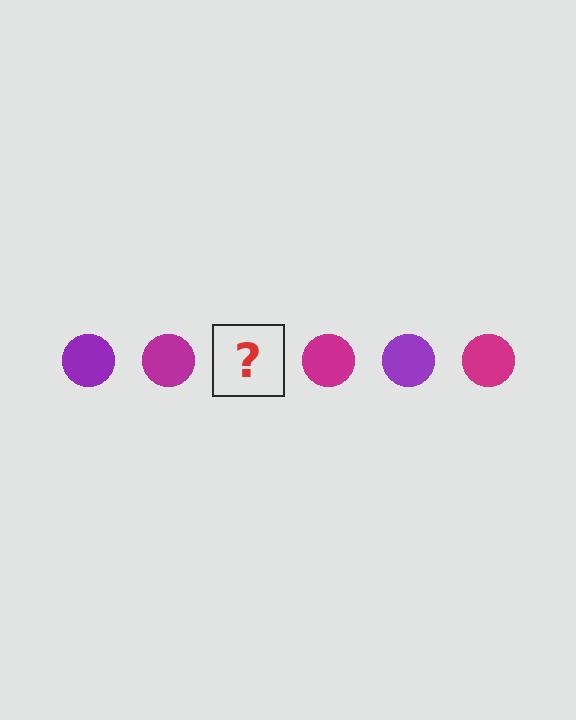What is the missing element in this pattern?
The missing element is a purple circle.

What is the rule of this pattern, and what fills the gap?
The rule is that the pattern cycles through purple, magenta circles. The gap should be filled with a purple circle.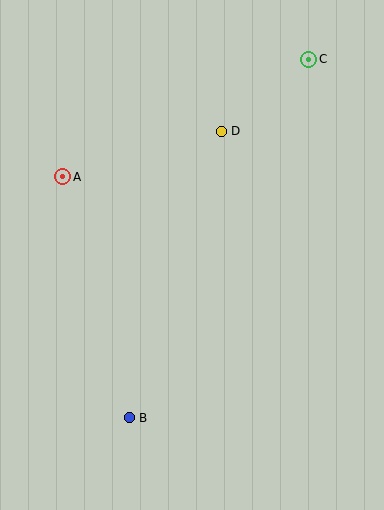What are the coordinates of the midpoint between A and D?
The midpoint between A and D is at (142, 154).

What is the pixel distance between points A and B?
The distance between A and B is 250 pixels.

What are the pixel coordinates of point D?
Point D is at (221, 131).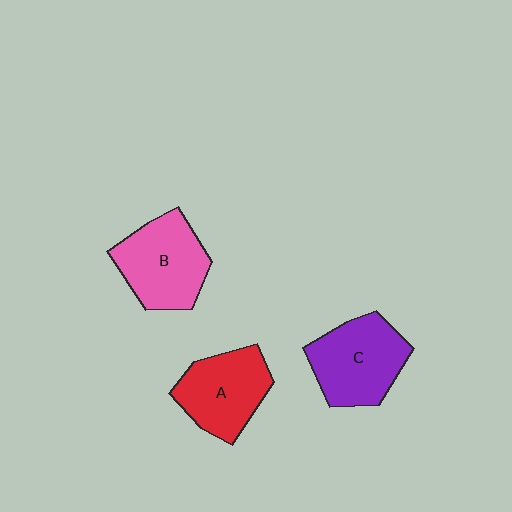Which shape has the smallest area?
Shape A (red).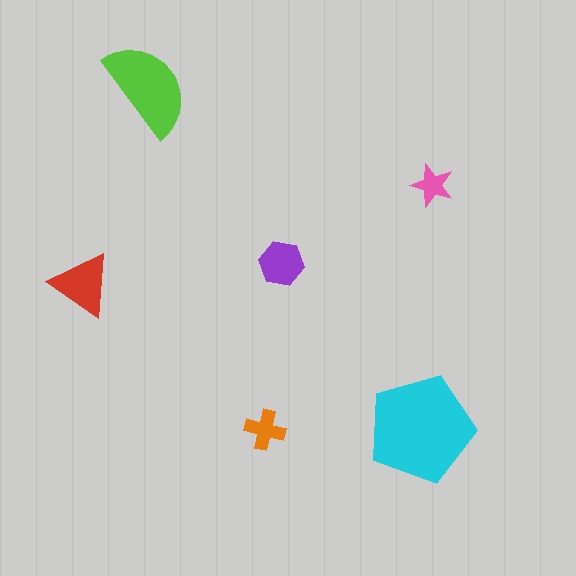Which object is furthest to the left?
The red triangle is leftmost.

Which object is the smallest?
The pink star.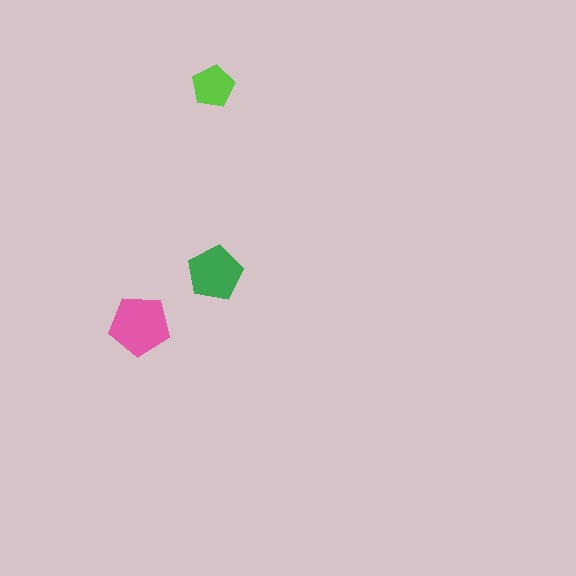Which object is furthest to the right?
The green pentagon is rightmost.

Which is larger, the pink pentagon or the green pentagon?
The pink one.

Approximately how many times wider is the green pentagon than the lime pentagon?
About 1.5 times wider.